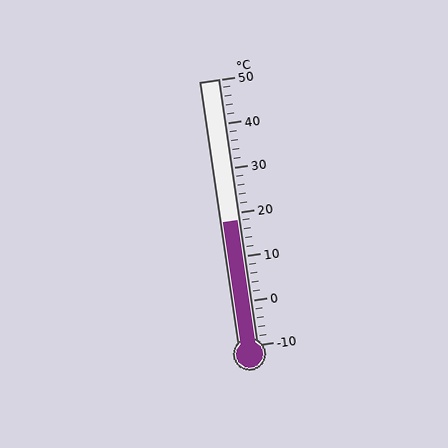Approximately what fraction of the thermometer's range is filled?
The thermometer is filled to approximately 45% of its range.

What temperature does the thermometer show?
The thermometer shows approximately 18°C.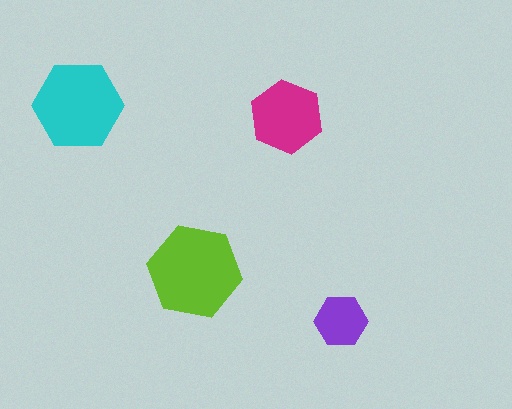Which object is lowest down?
The purple hexagon is bottommost.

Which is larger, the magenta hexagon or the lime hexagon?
The lime one.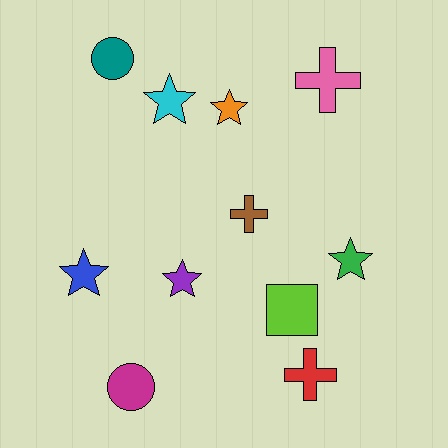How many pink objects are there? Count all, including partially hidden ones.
There is 1 pink object.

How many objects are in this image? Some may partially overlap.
There are 11 objects.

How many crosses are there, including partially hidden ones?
There are 3 crosses.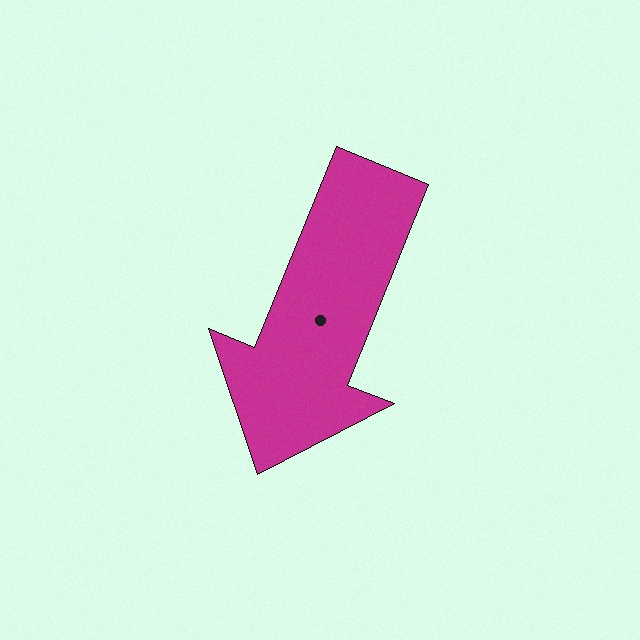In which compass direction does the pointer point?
South.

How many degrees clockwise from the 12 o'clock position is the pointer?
Approximately 202 degrees.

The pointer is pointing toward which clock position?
Roughly 7 o'clock.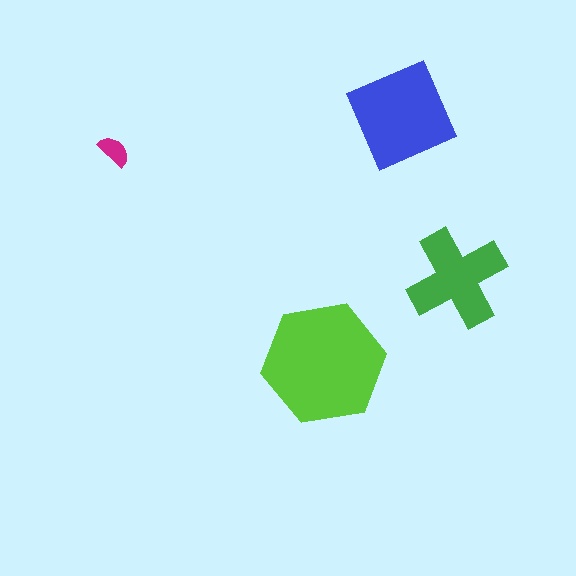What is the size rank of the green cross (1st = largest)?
3rd.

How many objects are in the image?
There are 4 objects in the image.